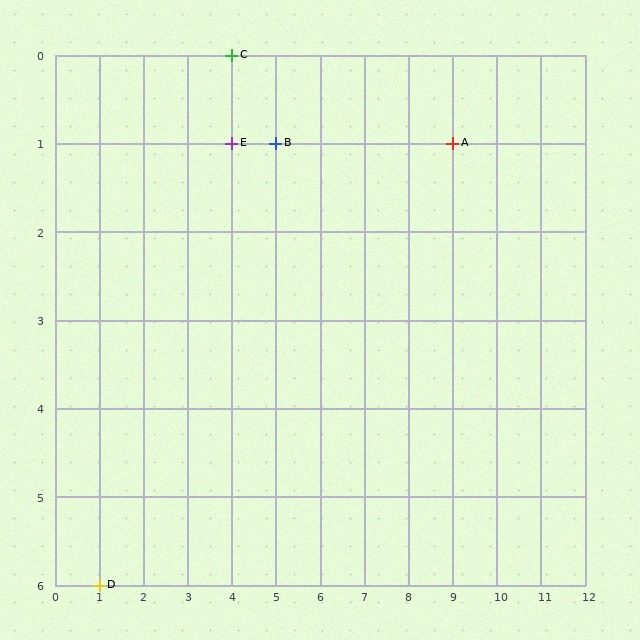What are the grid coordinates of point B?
Point B is at grid coordinates (5, 1).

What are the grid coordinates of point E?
Point E is at grid coordinates (4, 1).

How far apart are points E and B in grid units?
Points E and B are 1 column apart.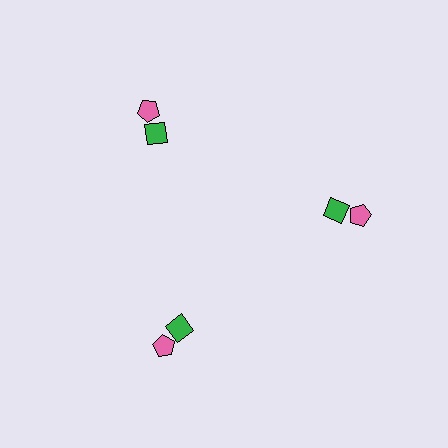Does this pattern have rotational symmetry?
Yes, this pattern has 3-fold rotational symmetry. It looks the same after rotating 120 degrees around the center.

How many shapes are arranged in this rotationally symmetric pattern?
There are 6 shapes, arranged in 3 groups of 2.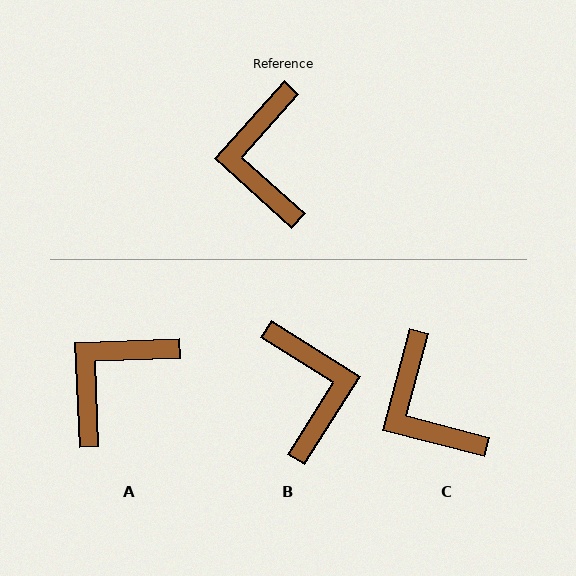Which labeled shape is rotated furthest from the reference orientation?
B, about 170 degrees away.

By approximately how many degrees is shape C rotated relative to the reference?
Approximately 27 degrees counter-clockwise.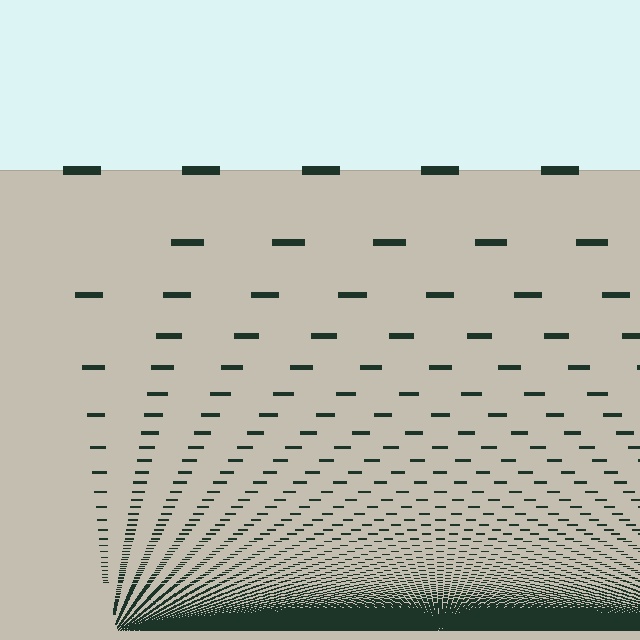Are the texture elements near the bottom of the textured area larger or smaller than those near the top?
Smaller. The gradient is inverted — elements near the bottom are smaller and denser.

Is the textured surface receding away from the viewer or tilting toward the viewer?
The surface appears to tilt toward the viewer. Texture elements get larger and sparser toward the top.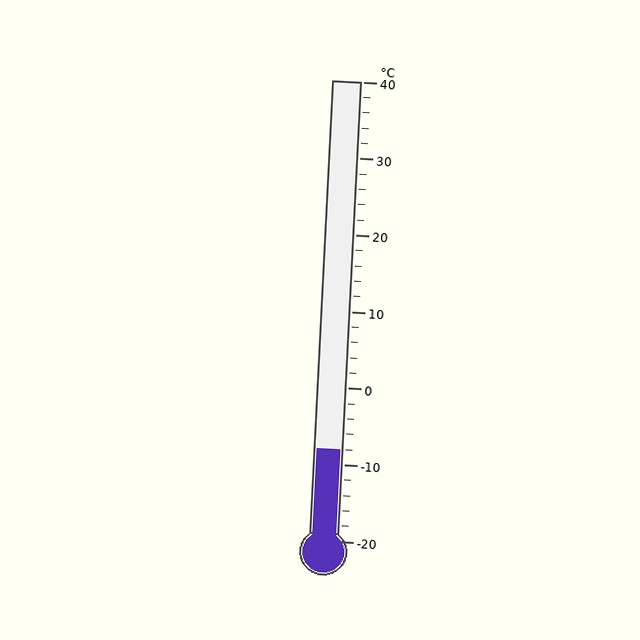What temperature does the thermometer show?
The thermometer shows approximately -8°C.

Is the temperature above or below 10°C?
The temperature is below 10°C.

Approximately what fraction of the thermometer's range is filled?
The thermometer is filled to approximately 20% of its range.